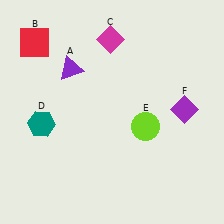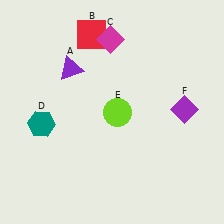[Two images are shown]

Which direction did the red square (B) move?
The red square (B) moved right.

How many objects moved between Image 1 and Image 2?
2 objects moved between the two images.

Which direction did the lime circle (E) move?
The lime circle (E) moved left.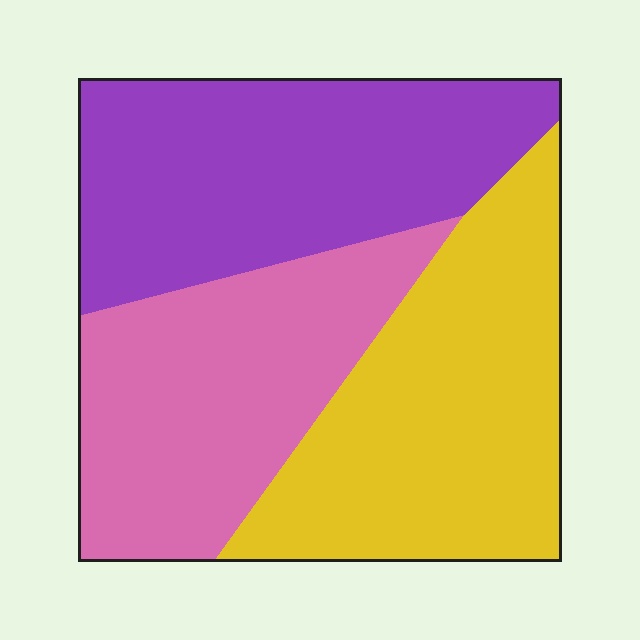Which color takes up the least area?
Pink, at roughly 30%.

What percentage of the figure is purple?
Purple takes up about one third (1/3) of the figure.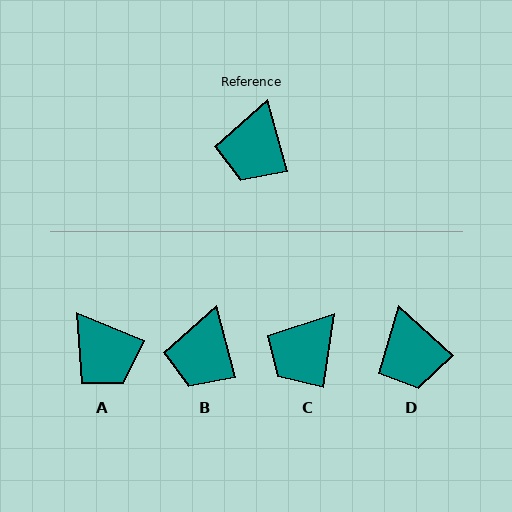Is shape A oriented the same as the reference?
No, it is off by about 53 degrees.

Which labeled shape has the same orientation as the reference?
B.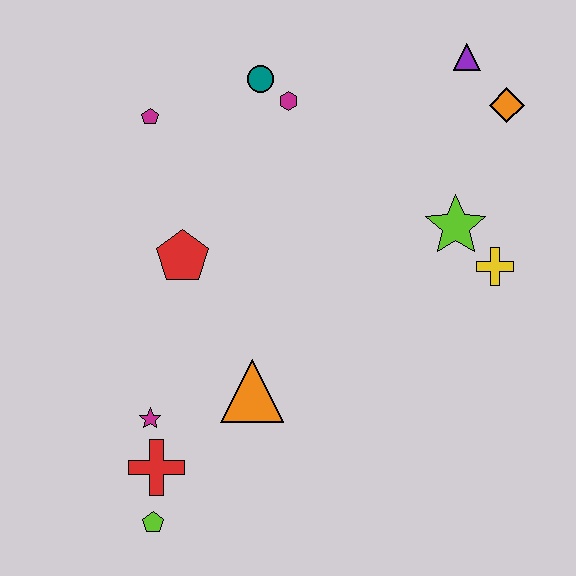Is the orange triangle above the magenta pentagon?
No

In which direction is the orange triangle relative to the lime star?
The orange triangle is to the left of the lime star.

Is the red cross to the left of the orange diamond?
Yes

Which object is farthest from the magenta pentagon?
The lime pentagon is farthest from the magenta pentagon.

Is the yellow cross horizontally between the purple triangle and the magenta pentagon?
No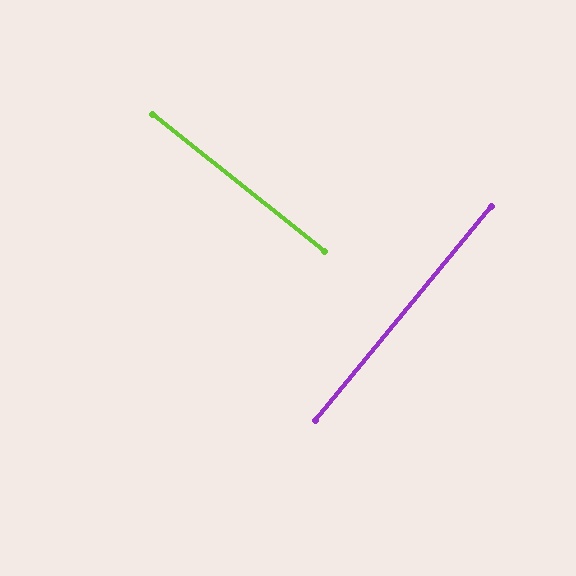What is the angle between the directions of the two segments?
Approximately 89 degrees.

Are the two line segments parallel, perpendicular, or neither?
Perpendicular — they meet at approximately 89°.